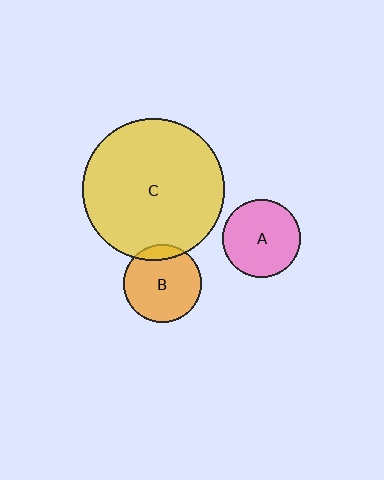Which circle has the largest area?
Circle C (yellow).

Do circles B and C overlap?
Yes.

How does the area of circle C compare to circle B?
Approximately 3.3 times.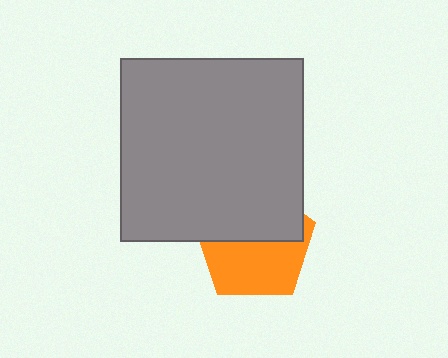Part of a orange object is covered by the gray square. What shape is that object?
It is a pentagon.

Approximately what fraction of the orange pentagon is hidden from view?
Roughly 48% of the orange pentagon is hidden behind the gray square.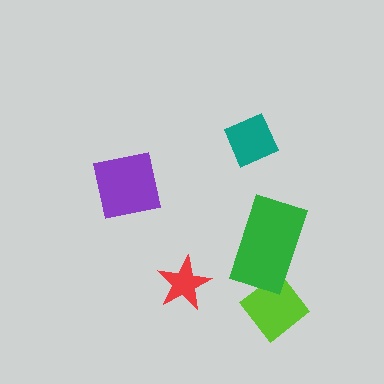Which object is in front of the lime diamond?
The green rectangle is in front of the lime diamond.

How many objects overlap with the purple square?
0 objects overlap with the purple square.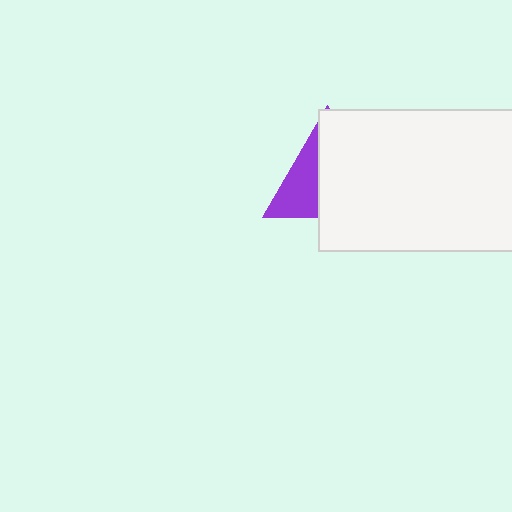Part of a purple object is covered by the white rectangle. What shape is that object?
It is a triangle.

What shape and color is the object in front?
The object in front is a white rectangle.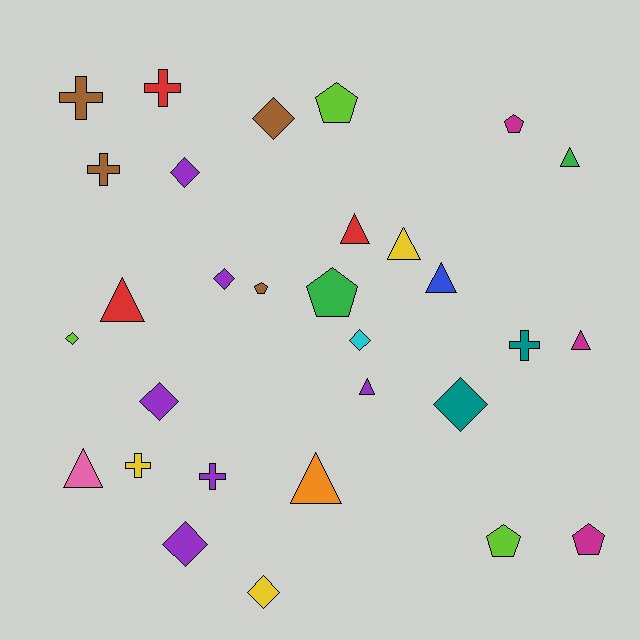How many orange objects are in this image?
There is 1 orange object.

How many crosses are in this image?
There are 6 crosses.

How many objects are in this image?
There are 30 objects.